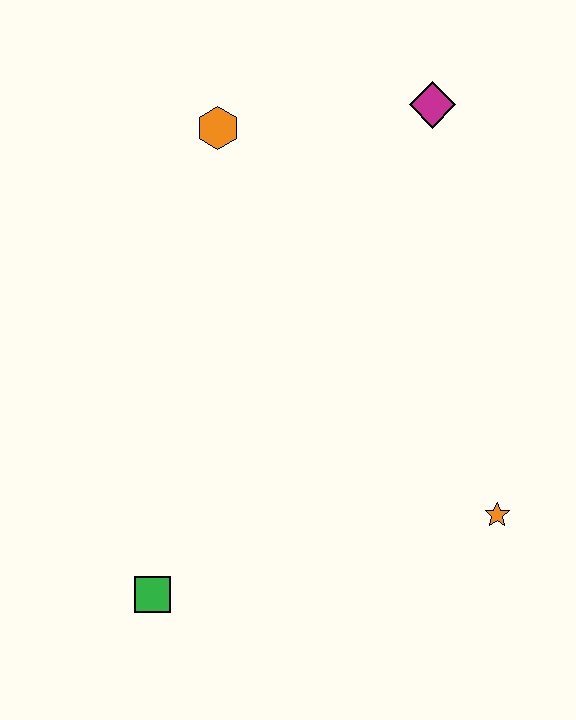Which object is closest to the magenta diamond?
The orange hexagon is closest to the magenta diamond.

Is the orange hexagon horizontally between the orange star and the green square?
Yes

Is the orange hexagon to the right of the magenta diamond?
No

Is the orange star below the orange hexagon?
Yes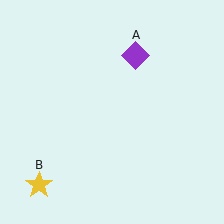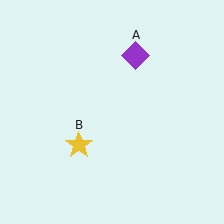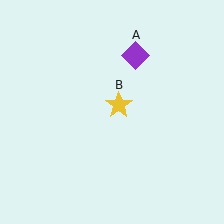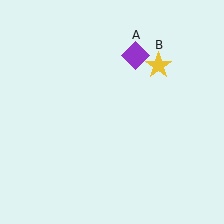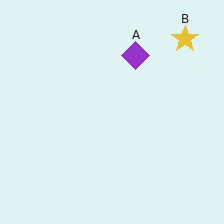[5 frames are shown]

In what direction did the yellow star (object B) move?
The yellow star (object B) moved up and to the right.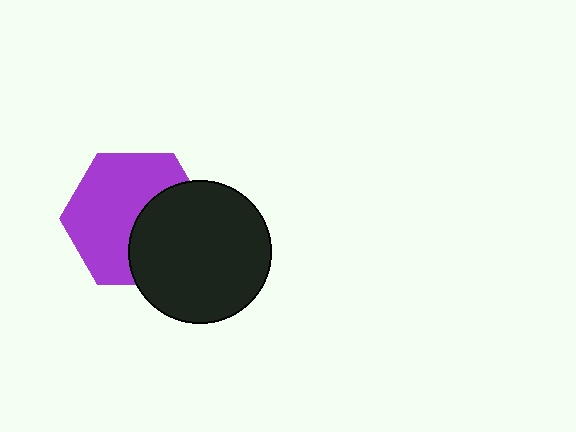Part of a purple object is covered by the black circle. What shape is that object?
It is a hexagon.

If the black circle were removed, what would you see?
You would see the complete purple hexagon.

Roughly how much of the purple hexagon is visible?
About half of it is visible (roughly 61%).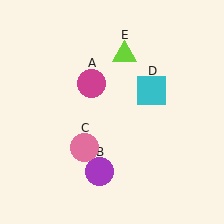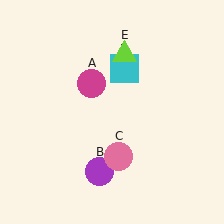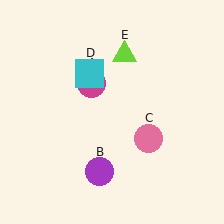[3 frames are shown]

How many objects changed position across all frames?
2 objects changed position: pink circle (object C), cyan square (object D).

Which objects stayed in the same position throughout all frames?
Magenta circle (object A) and purple circle (object B) and lime triangle (object E) remained stationary.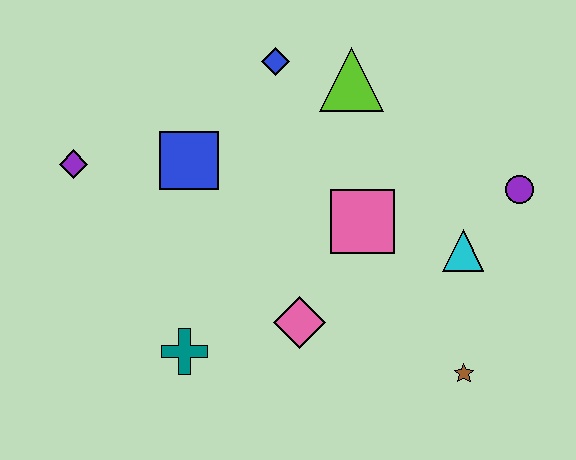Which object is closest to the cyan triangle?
The purple circle is closest to the cyan triangle.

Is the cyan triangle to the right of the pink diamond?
Yes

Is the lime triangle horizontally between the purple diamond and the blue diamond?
No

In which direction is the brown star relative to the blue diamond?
The brown star is below the blue diamond.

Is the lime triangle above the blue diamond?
No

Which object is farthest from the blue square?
The brown star is farthest from the blue square.